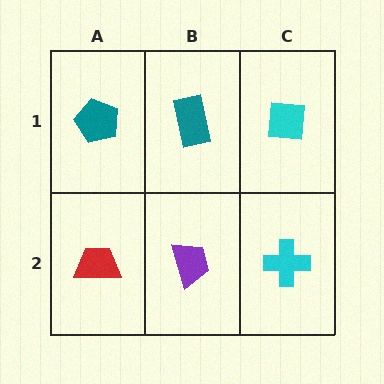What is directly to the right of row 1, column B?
A cyan square.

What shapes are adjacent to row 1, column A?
A red trapezoid (row 2, column A), a teal rectangle (row 1, column B).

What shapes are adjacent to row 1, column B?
A purple trapezoid (row 2, column B), a teal pentagon (row 1, column A), a cyan square (row 1, column C).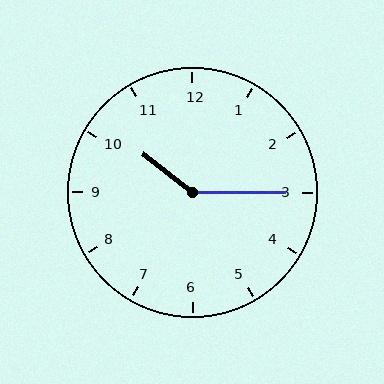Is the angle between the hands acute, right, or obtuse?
It is obtuse.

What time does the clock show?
10:15.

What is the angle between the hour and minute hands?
Approximately 142 degrees.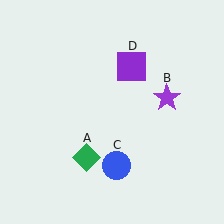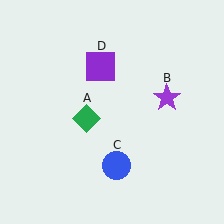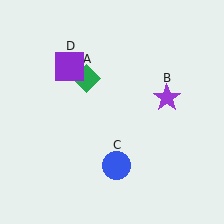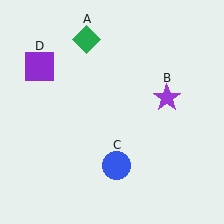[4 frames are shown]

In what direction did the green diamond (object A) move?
The green diamond (object A) moved up.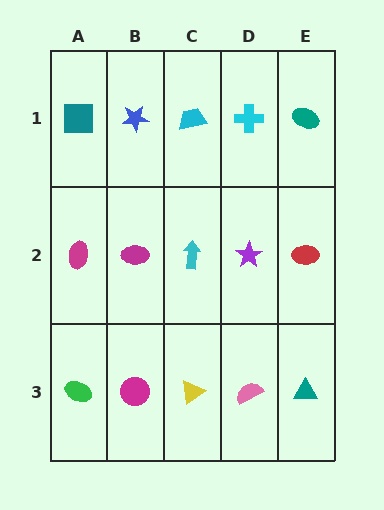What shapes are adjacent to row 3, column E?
A red ellipse (row 2, column E), a pink semicircle (row 3, column D).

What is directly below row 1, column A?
A magenta ellipse.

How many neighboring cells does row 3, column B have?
3.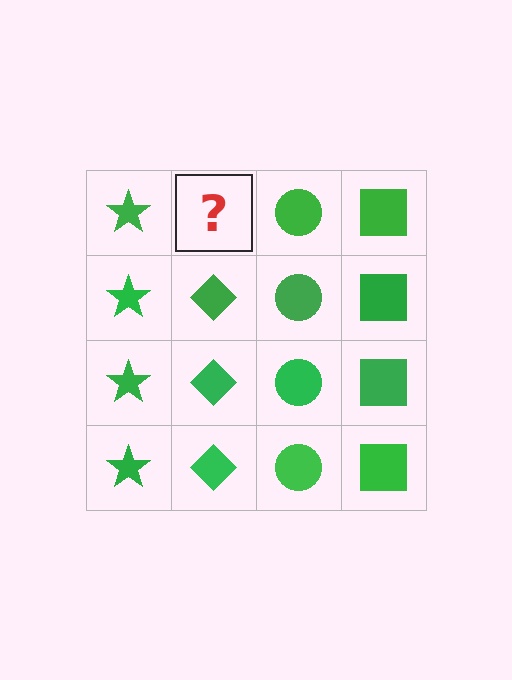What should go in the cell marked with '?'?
The missing cell should contain a green diamond.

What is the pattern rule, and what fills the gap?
The rule is that each column has a consistent shape. The gap should be filled with a green diamond.